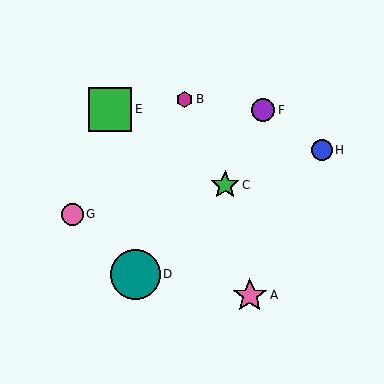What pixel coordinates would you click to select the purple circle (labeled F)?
Click at (263, 110) to select the purple circle F.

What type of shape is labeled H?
Shape H is a blue circle.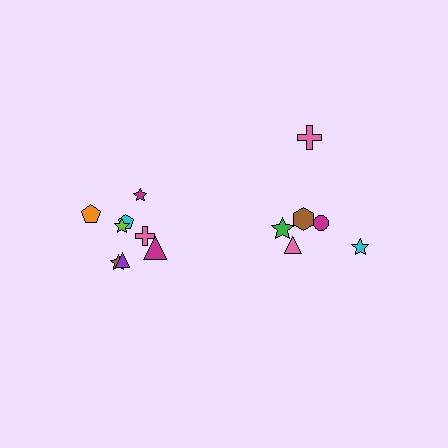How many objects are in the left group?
There are 8 objects.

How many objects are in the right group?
There are 6 objects.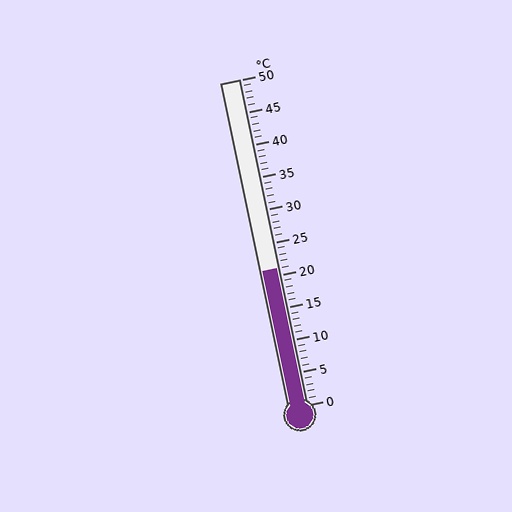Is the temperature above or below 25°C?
The temperature is below 25°C.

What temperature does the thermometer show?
The thermometer shows approximately 21°C.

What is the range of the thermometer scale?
The thermometer scale ranges from 0°C to 50°C.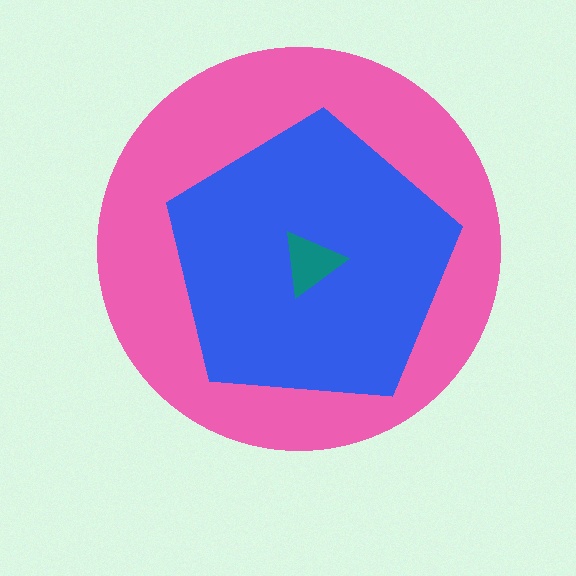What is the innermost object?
The teal triangle.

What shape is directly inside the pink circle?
The blue pentagon.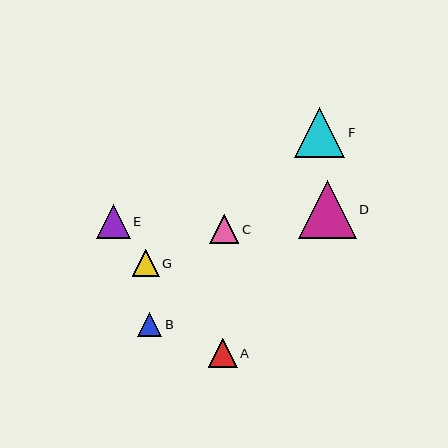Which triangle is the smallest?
Triangle B is the smallest with a size of approximately 24 pixels.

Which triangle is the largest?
Triangle D is the largest with a size of approximately 58 pixels.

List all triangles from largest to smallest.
From largest to smallest: D, F, E, A, C, G, B.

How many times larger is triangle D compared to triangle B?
Triangle D is approximately 2.4 times the size of triangle B.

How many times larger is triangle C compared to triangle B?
Triangle C is approximately 1.2 times the size of triangle B.